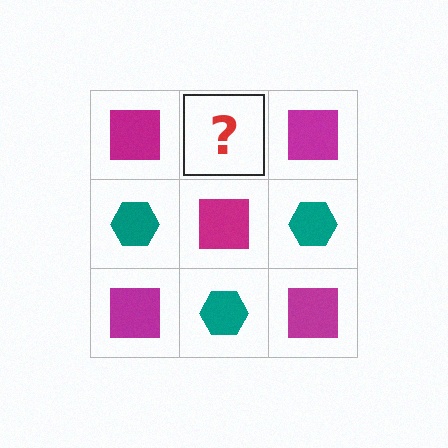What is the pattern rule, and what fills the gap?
The rule is that it alternates magenta square and teal hexagon in a checkerboard pattern. The gap should be filled with a teal hexagon.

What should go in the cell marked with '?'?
The missing cell should contain a teal hexagon.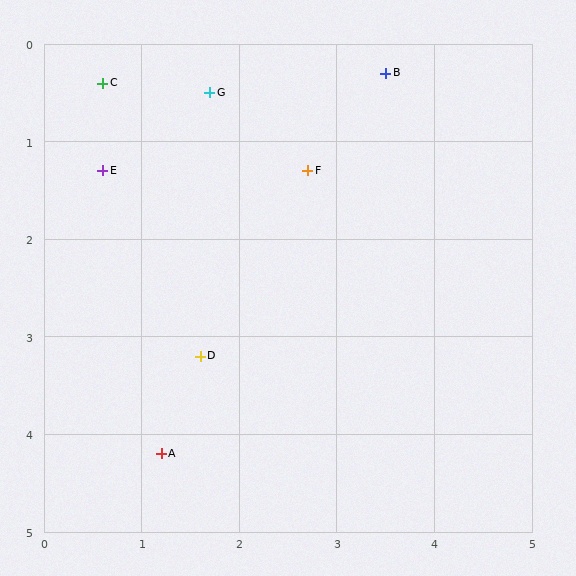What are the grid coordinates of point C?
Point C is at approximately (0.6, 0.4).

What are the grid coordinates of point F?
Point F is at approximately (2.7, 1.3).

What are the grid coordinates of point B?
Point B is at approximately (3.5, 0.3).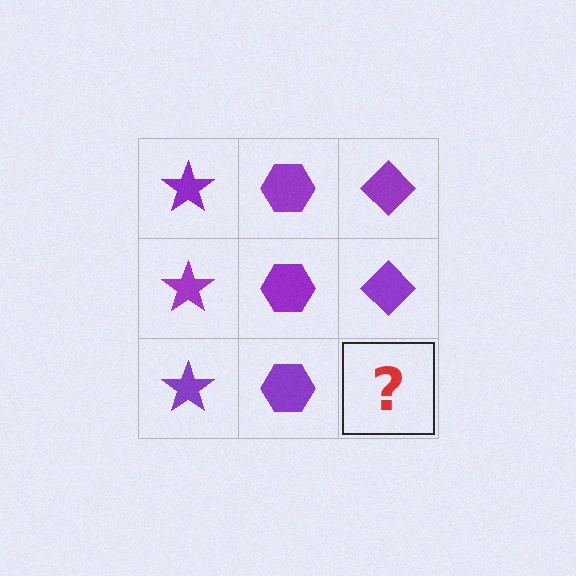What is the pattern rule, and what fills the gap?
The rule is that each column has a consistent shape. The gap should be filled with a purple diamond.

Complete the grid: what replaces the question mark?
The question mark should be replaced with a purple diamond.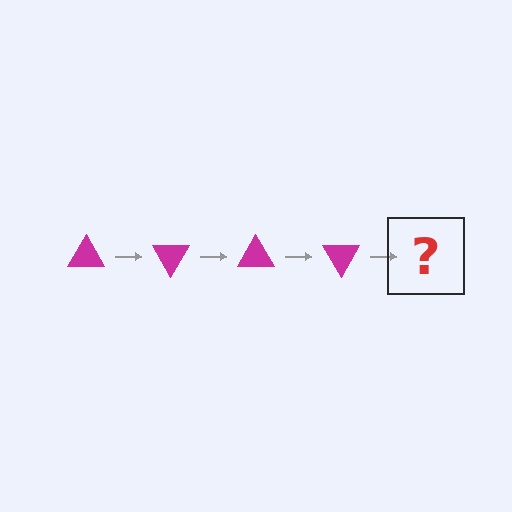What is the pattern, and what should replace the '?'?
The pattern is that the triangle rotates 60 degrees each step. The '?' should be a magenta triangle rotated 240 degrees.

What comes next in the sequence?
The next element should be a magenta triangle rotated 240 degrees.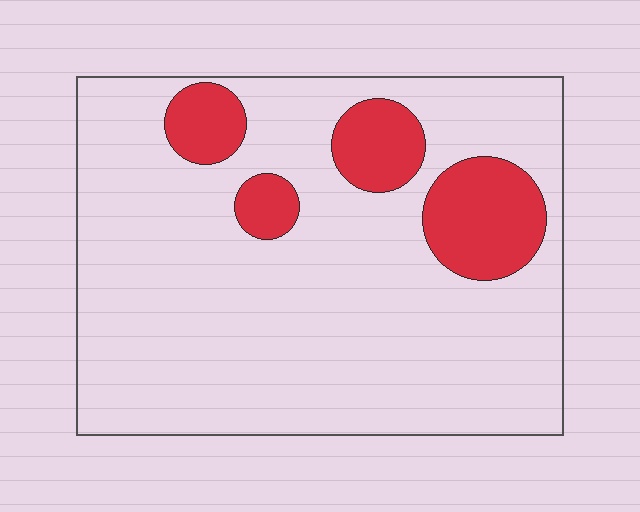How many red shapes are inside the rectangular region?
4.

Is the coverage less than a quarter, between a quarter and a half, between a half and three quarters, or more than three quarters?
Less than a quarter.